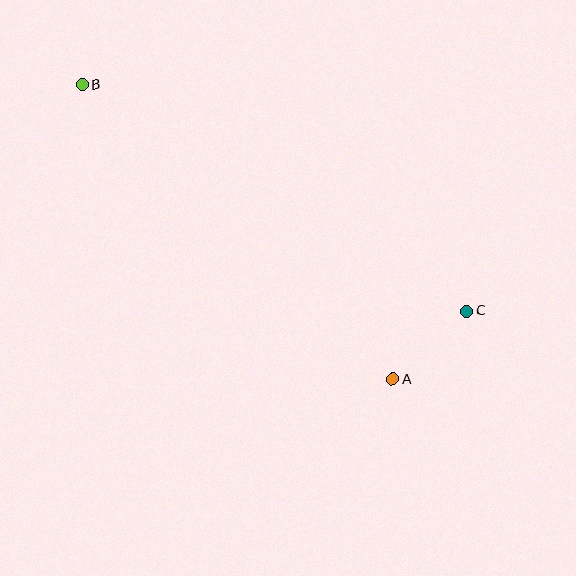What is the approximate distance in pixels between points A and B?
The distance between A and B is approximately 428 pixels.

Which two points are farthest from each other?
Points B and C are farthest from each other.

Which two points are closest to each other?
Points A and C are closest to each other.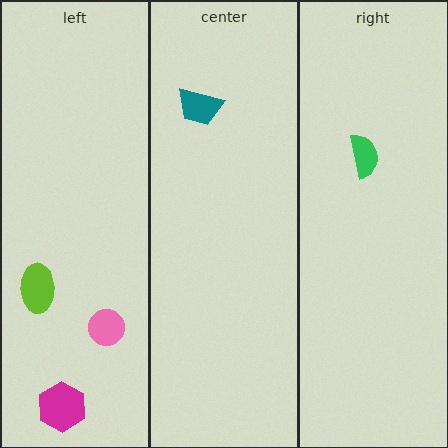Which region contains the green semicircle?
The right region.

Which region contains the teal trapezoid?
The center region.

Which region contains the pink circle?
The left region.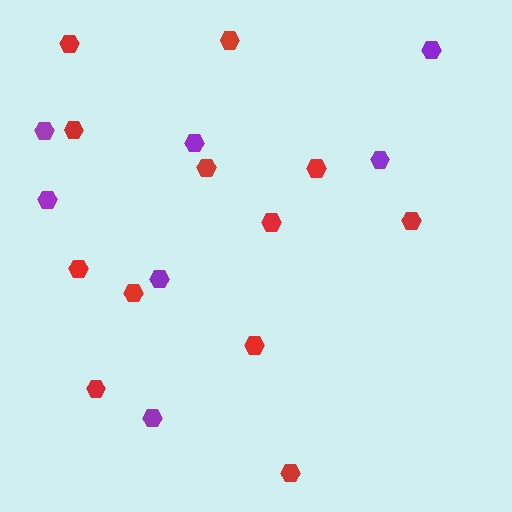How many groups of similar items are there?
There are 2 groups: one group of purple hexagons (7) and one group of red hexagons (12).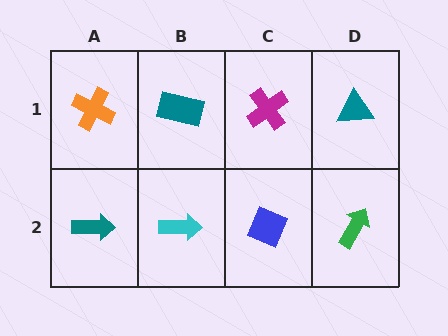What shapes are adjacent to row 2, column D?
A teal triangle (row 1, column D), a blue diamond (row 2, column C).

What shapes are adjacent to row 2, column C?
A magenta cross (row 1, column C), a cyan arrow (row 2, column B), a green arrow (row 2, column D).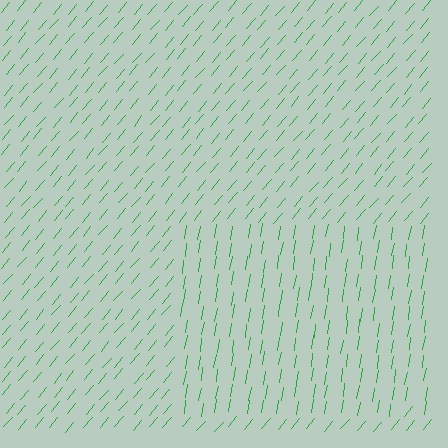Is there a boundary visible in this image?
Yes, there is a texture boundary formed by a change in line orientation.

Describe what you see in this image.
The image is filled with small green line segments. A rectangle region in the image has lines oriented differently from the surrounding lines, creating a visible texture boundary.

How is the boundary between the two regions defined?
The boundary is defined purely by a change in line orientation (approximately 32 degrees difference). All lines are the same color and thickness.